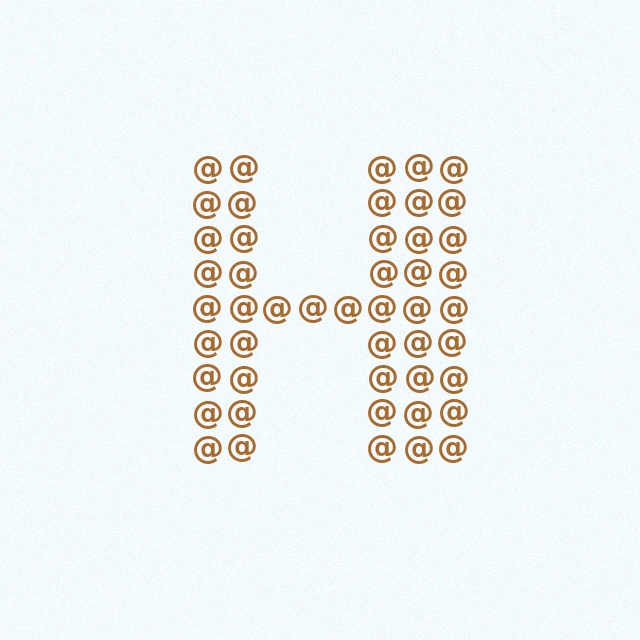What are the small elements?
The small elements are at signs.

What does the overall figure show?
The overall figure shows the letter H.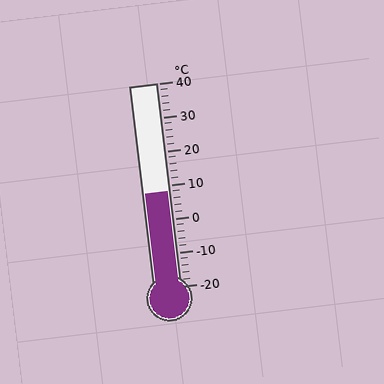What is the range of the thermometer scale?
The thermometer scale ranges from -20°C to 40°C.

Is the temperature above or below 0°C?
The temperature is above 0°C.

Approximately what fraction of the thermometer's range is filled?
The thermometer is filled to approximately 45% of its range.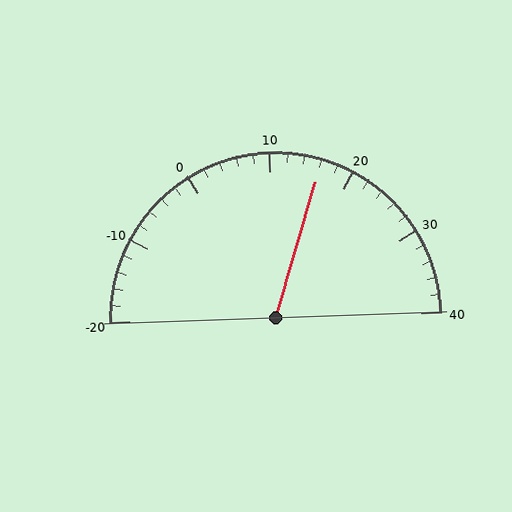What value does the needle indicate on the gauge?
The needle indicates approximately 16.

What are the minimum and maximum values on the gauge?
The gauge ranges from -20 to 40.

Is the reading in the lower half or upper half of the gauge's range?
The reading is in the upper half of the range (-20 to 40).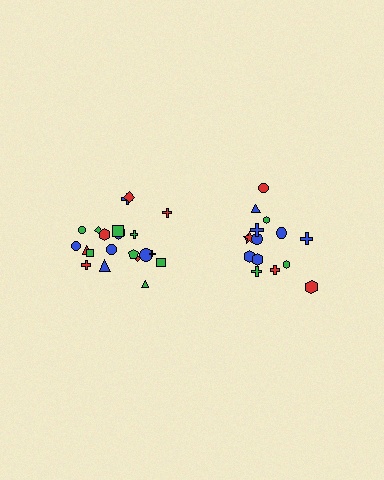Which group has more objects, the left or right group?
The left group.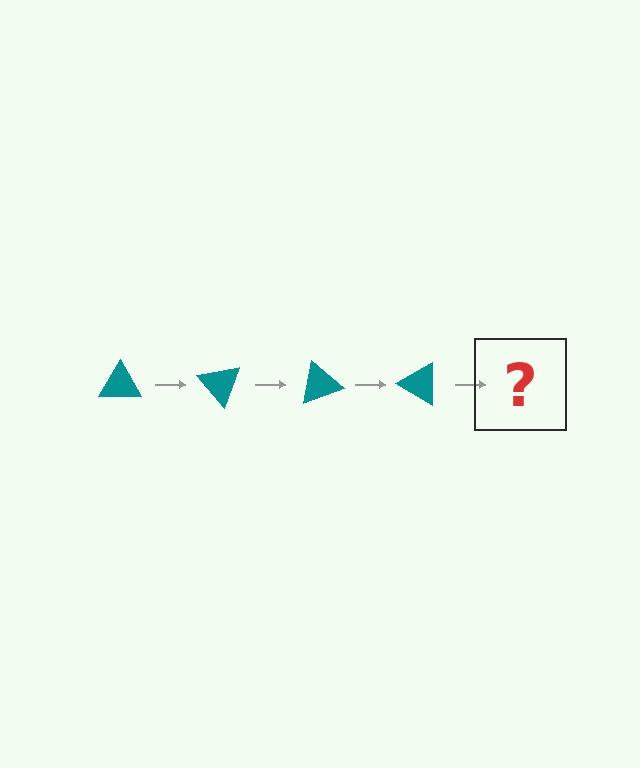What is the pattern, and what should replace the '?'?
The pattern is that the triangle rotates 50 degrees each step. The '?' should be a teal triangle rotated 200 degrees.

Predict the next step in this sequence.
The next step is a teal triangle rotated 200 degrees.